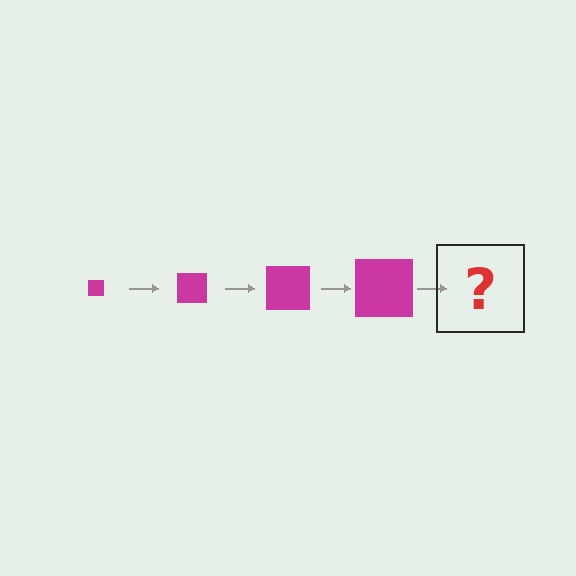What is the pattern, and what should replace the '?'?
The pattern is that the square gets progressively larger each step. The '?' should be a magenta square, larger than the previous one.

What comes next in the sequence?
The next element should be a magenta square, larger than the previous one.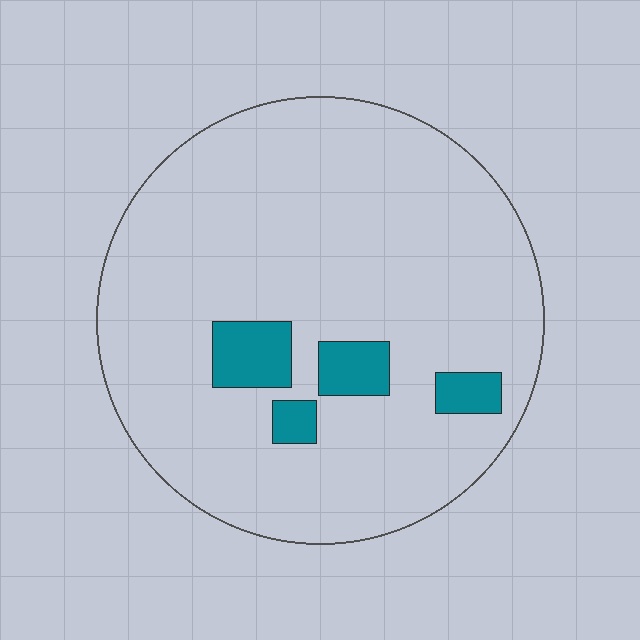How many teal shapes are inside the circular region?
4.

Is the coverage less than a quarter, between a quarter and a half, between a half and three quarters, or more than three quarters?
Less than a quarter.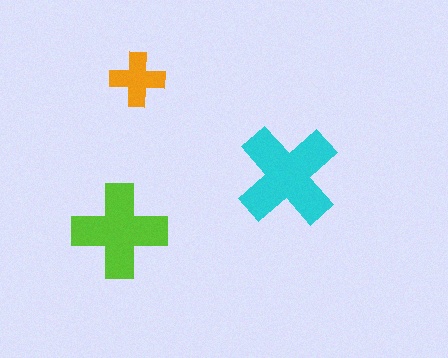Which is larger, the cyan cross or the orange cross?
The cyan one.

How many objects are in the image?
There are 3 objects in the image.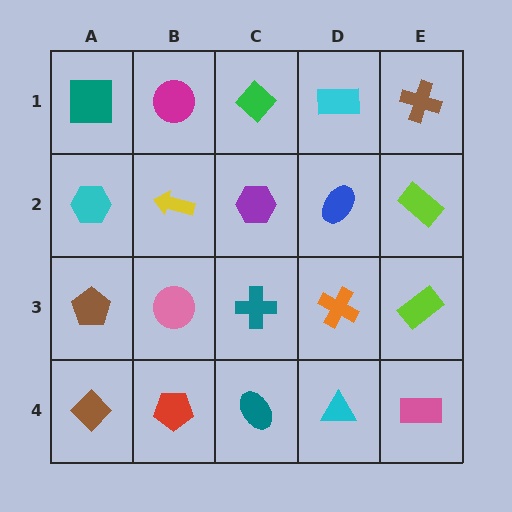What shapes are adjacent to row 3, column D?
A blue ellipse (row 2, column D), a cyan triangle (row 4, column D), a teal cross (row 3, column C), a lime rectangle (row 3, column E).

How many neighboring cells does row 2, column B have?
4.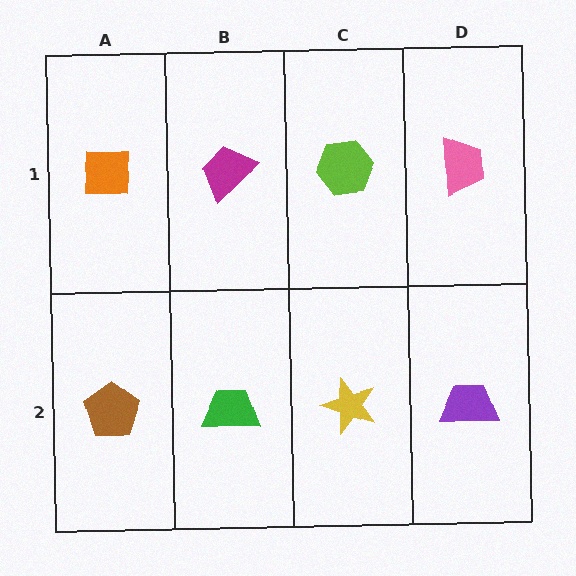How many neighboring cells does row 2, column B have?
3.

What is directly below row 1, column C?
A yellow star.